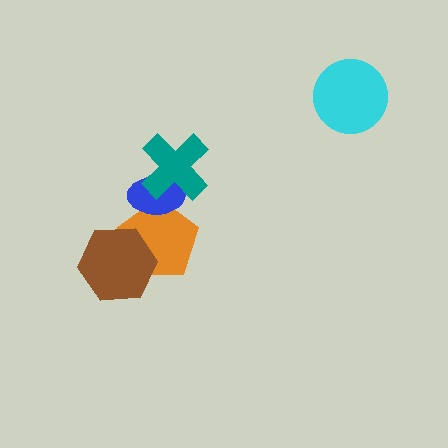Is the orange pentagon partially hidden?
Yes, it is partially covered by another shape.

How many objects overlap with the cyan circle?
0 objects overlap with the cyan circle.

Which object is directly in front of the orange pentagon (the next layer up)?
The blue ellipse is directly in front of the orange pentagon.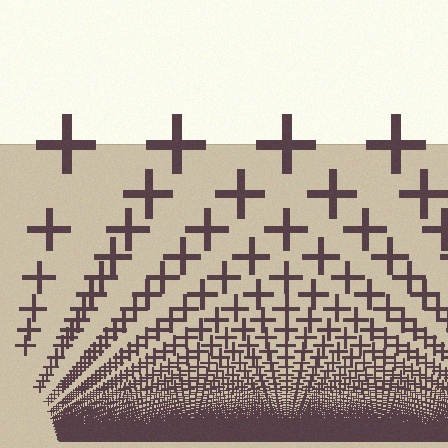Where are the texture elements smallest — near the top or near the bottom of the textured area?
Near the bottom.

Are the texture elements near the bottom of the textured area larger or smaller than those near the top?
Smaller. The gradient is inverted — elements near the bottom are smaller and denser.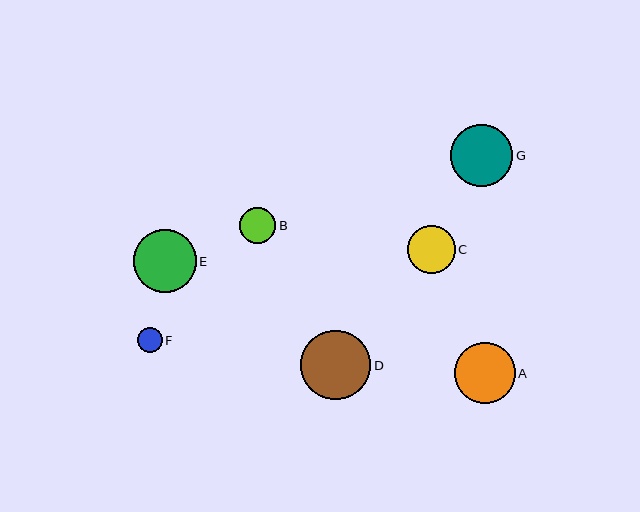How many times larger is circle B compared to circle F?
Circle B is approximately 1.5 times the size of circle F.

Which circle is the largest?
Circle D is the largest with a size of approximately 70 pixels.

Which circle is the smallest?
Circle F is the smallest with a size of approximately 24 pixels.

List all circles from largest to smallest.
From largest to smallest: D, E, G, A, C, B, F.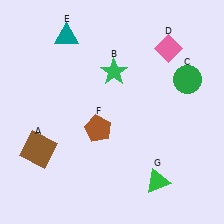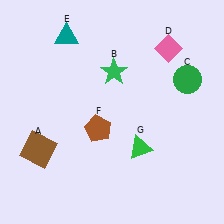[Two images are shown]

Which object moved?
The green triangle (G) moved up.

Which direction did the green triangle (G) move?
The green triangle (G) moved up.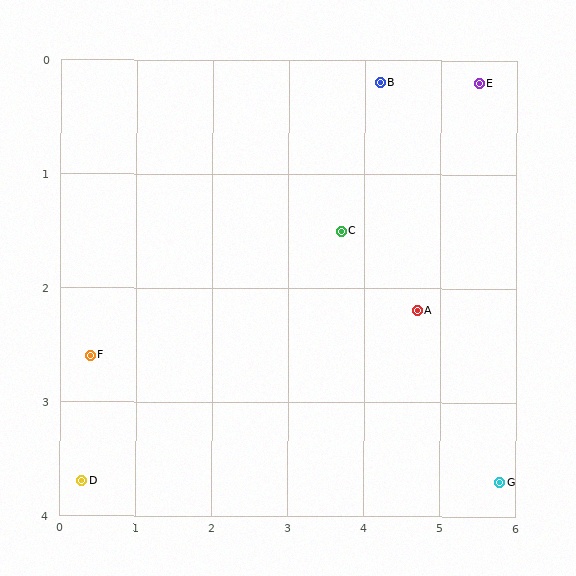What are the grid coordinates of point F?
Point F is at approximately (0.4, 2.6).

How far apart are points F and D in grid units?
Points F and D are about 1.1 grid units apart.